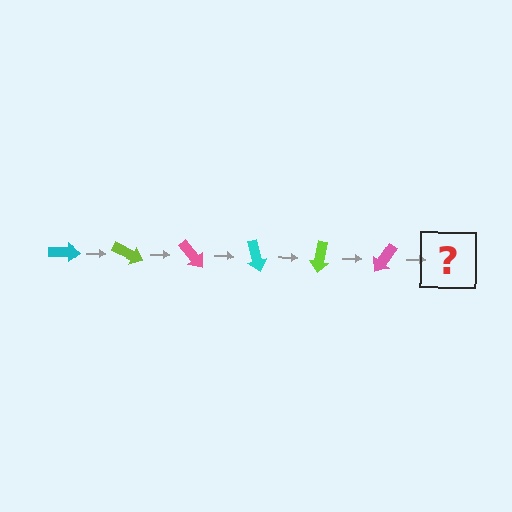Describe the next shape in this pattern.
It should be a cyan arrow, rotated 150 degrees from the start.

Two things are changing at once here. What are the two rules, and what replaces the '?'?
The two rules are that it rotates 25 degrees each step and the color cycles through cyan, lime, and pink. The '?' should be a cyan arrow, rotated 150 degrees from the start.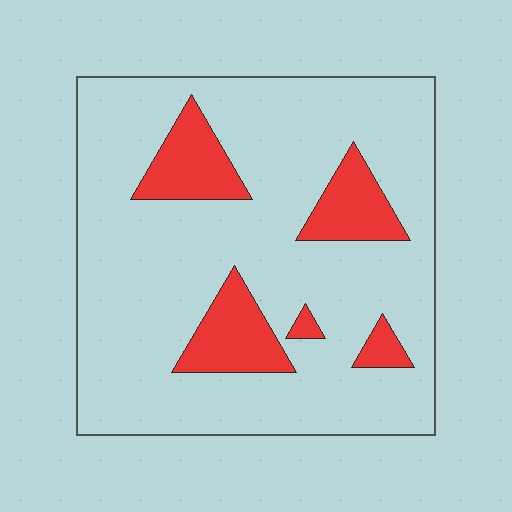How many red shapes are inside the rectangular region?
5.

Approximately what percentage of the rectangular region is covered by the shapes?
Approximately 15%.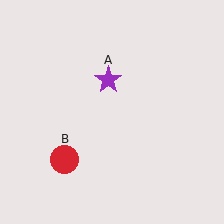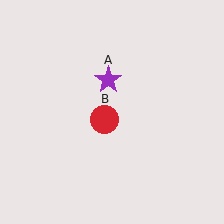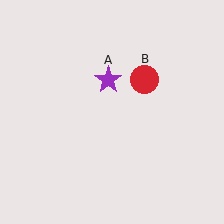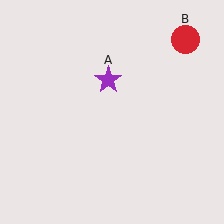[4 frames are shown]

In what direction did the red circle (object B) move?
The red circle (object B) moved up and to the right.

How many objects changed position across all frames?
1 object changed position: red circle (object B).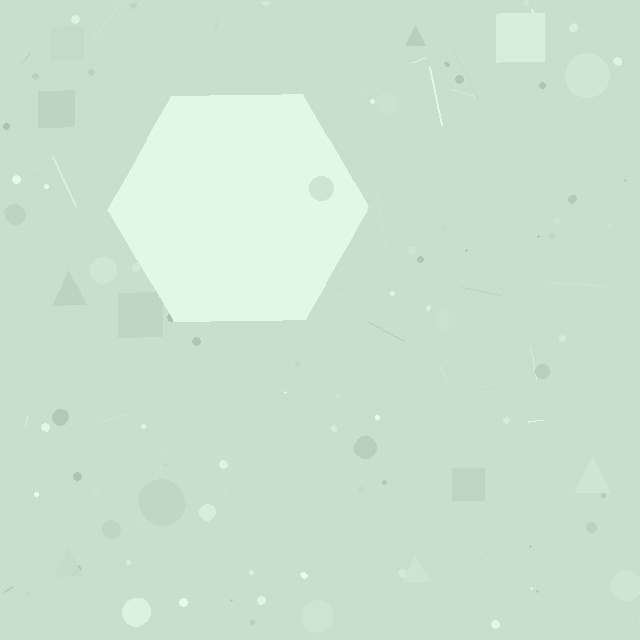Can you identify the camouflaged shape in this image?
The camouflaged shape is a hexagon.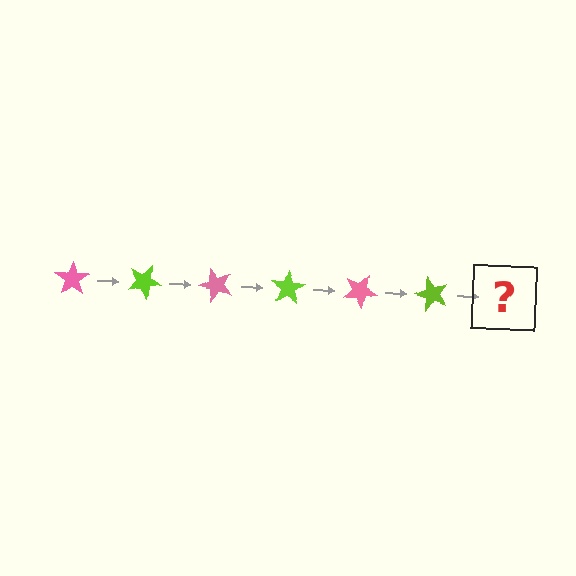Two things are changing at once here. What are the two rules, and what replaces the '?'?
The two rules are that it rotates 25 degrees each step and the color cycles through pink and lime. The '?' should be a pink star, rotated 150 degrees from the start.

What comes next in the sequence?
The next element should be a pink star, rotated 150 degrees from the start.